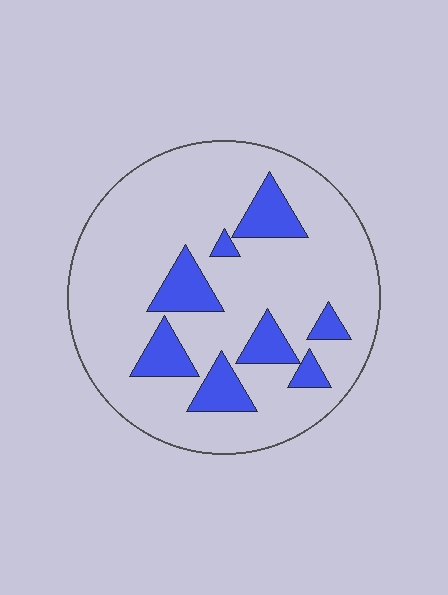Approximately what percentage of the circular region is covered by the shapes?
Approximately 20%.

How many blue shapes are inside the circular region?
8.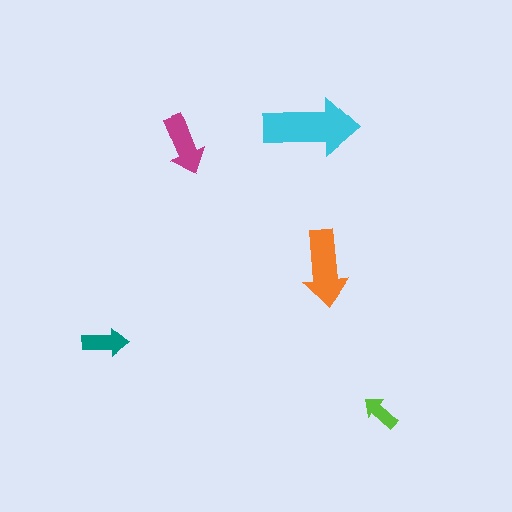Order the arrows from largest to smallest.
the cyan one, the orange one, the magenta one, the teal one, the lime one.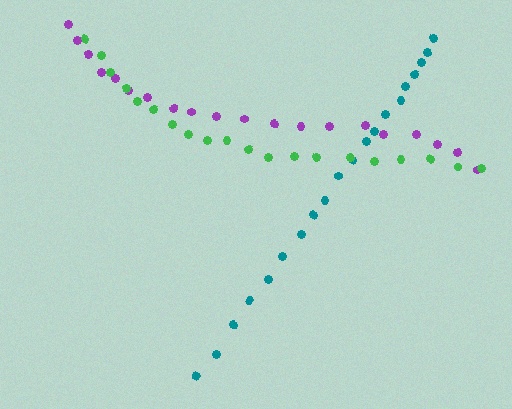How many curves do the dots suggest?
There are 3 distinct paths.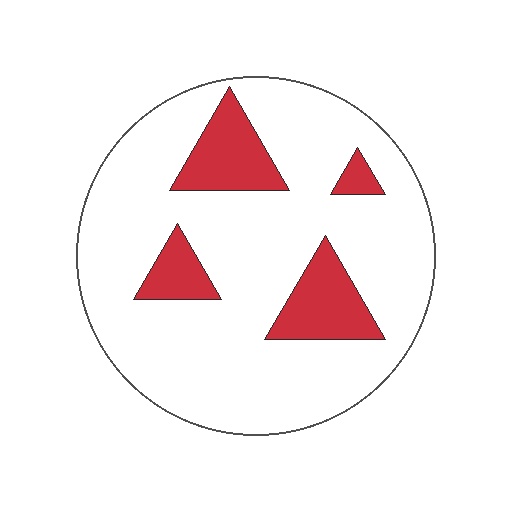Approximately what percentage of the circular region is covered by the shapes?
Approximately 15%.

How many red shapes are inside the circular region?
4.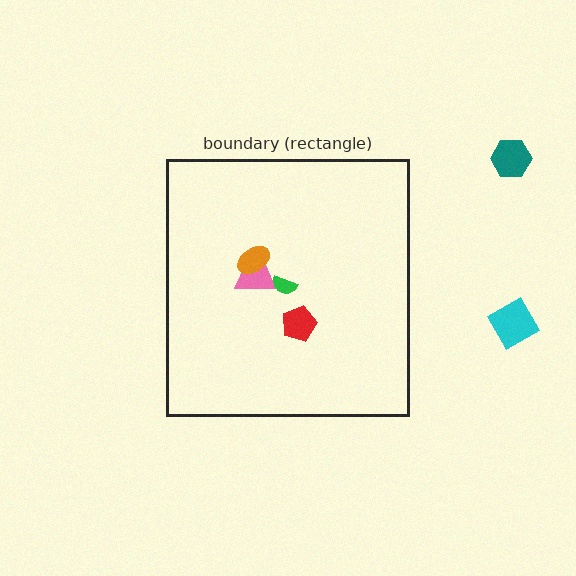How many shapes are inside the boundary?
4 inside, 2 outside.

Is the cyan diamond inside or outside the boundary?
Outside.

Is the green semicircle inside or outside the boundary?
Inside.